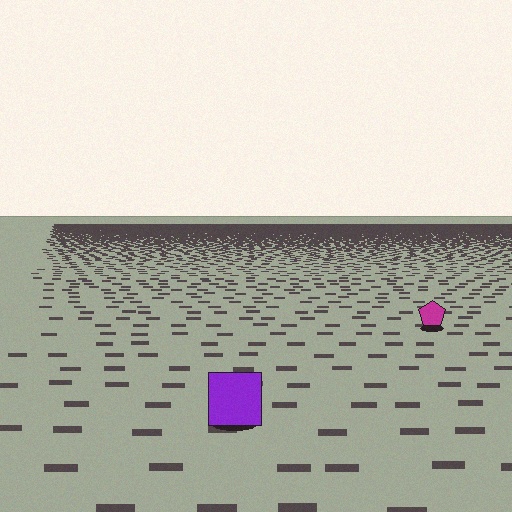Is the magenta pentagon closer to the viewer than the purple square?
No. The purple square is closer — you can tell from the texture gradient: the ground texture is coarser near it.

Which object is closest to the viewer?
The purple square is closest. The texture marks near it are larger and more spread out.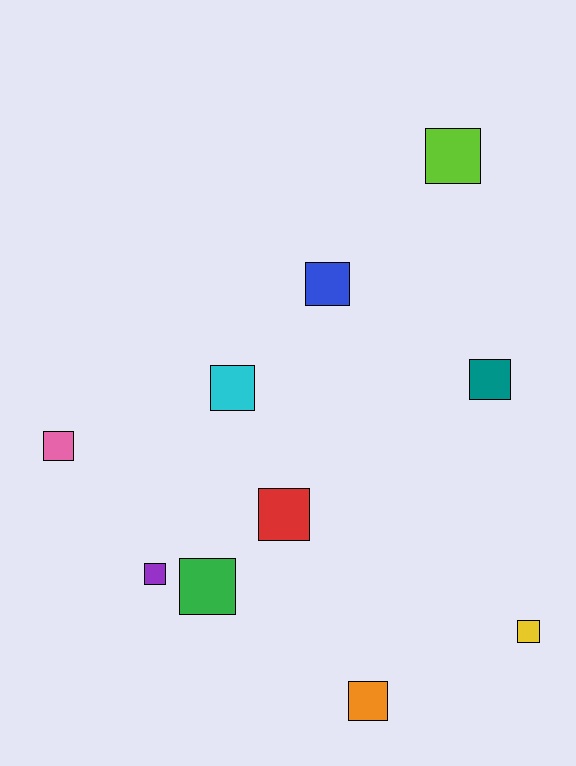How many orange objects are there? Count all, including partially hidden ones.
There is 1 orange object.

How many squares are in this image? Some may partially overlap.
There are 10 squares.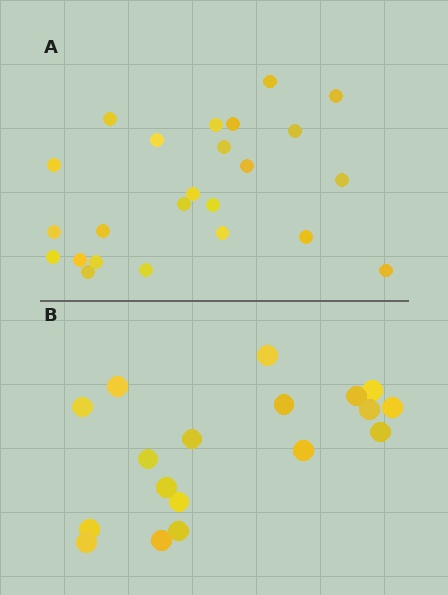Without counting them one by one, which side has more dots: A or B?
Region A (the top region) has more dots.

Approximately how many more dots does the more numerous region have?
Region A has about 6 more dots than region B.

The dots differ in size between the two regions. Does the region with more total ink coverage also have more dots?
No. Region B has more total ink coverage because its dots are larger, but region A actually contains more individual dots. Total area can be misleading — the number of items is what matters here.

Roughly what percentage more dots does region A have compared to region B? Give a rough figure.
About 35% more.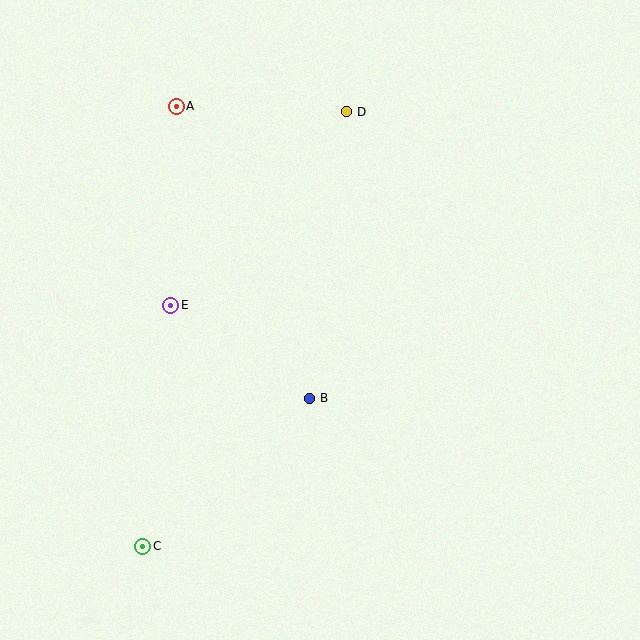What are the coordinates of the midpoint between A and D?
The midpoint between A and D is at (262, 109).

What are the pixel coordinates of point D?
Point D is at (347, 112).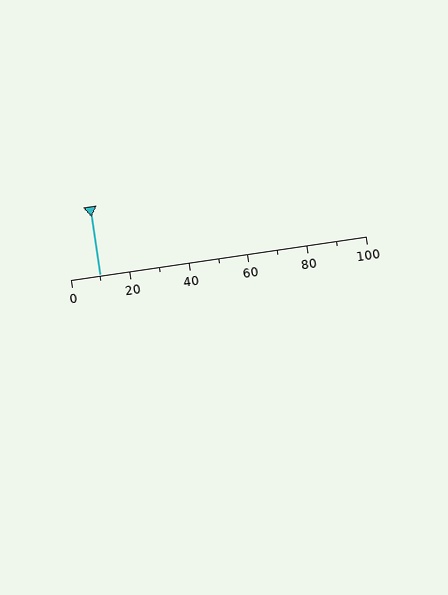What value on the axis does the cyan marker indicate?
The marker indicates approximately 10.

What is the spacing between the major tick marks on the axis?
The major ticks are spaced 20 apart.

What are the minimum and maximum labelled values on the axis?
The axis runs from 0 to 100.